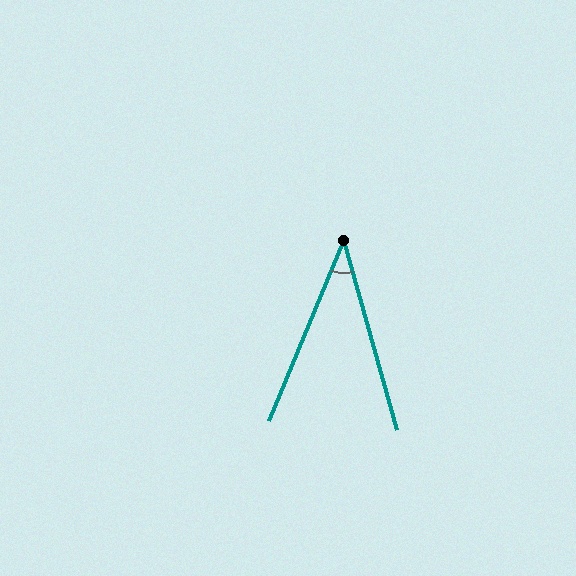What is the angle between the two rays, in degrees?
Approximately 38 degrees.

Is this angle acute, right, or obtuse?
It is acute.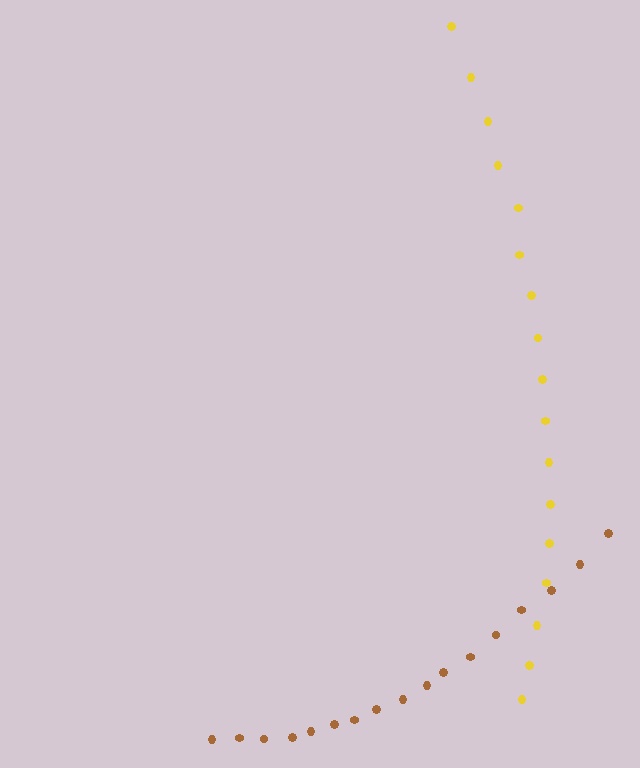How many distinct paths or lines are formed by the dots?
There are 2 distinct paths.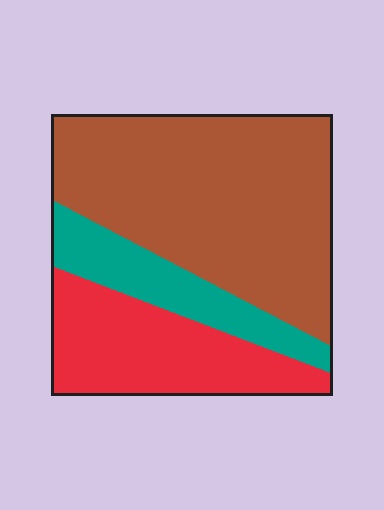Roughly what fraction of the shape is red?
Red covers roughly 25% of the shape.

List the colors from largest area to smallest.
From largest to smallest: brown, red, teal.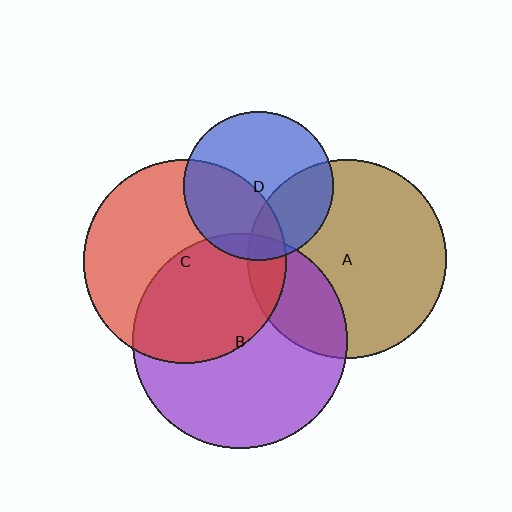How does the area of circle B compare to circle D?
Approximately 2.1 times.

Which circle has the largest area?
Circle B (purple).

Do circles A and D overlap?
Yes.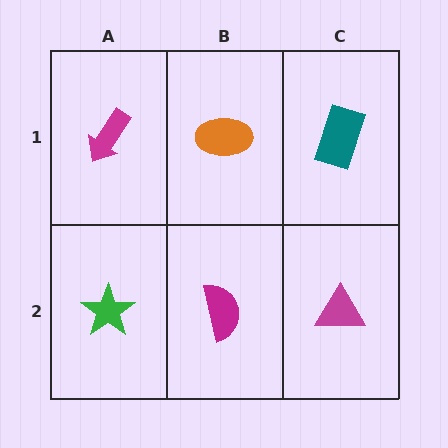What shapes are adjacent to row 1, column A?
A green star (row 2, column A), an orange ellipse (row 1, column B).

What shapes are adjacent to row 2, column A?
A magenta arrow (row 1, column A), a magenta semicircle (row 2, column B).